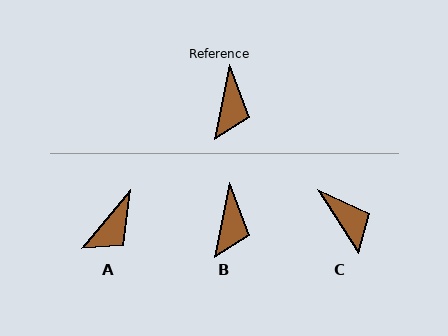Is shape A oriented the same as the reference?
No, it is off by about 28 degrees.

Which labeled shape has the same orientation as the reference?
B.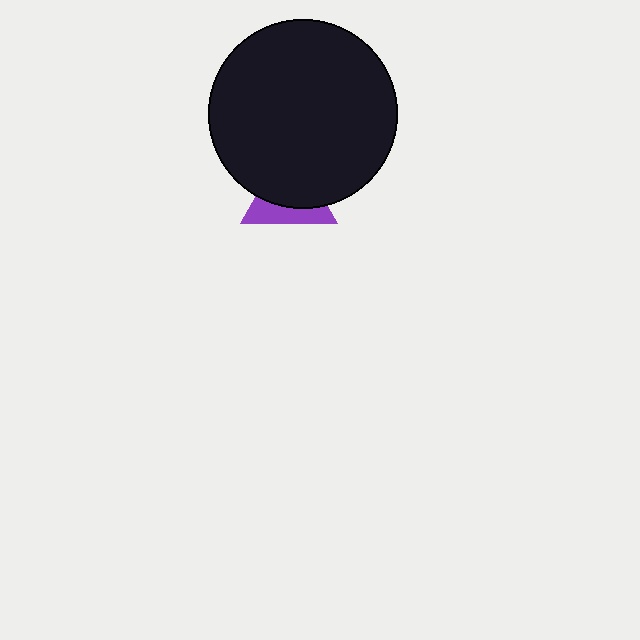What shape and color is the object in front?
The object in front is a black circle.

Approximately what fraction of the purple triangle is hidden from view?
Roughly 63% of the purple triangle is hidden behind the black circle.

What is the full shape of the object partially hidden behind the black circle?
The partially hidden object is a purple triangle.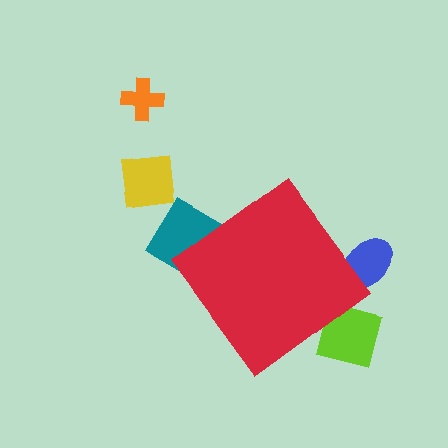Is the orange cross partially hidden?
No, the orange cross is fully visible.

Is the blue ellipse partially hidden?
Yes, the blue ellipse is partially hidden behind the red diamond.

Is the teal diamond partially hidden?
Yes, the teal diamond is partially hidden behind the red diamond.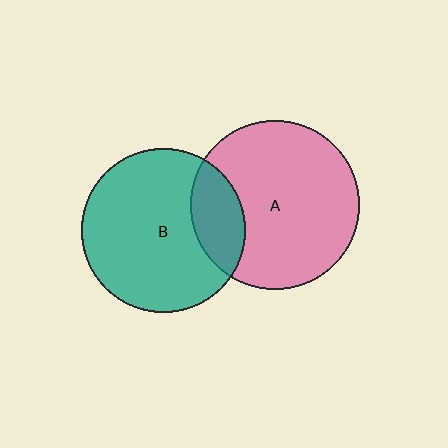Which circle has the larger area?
Circle A (pink).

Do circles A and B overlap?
Yes.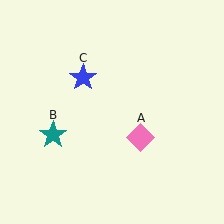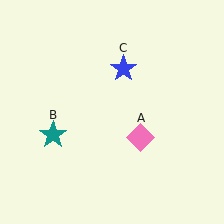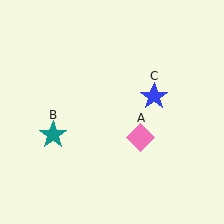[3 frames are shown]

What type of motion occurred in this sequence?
The blue star (object C) rotated clockwise around the center of the scene.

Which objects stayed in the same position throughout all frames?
Pink diamond (object A) and teal star (object B) remained stationary.